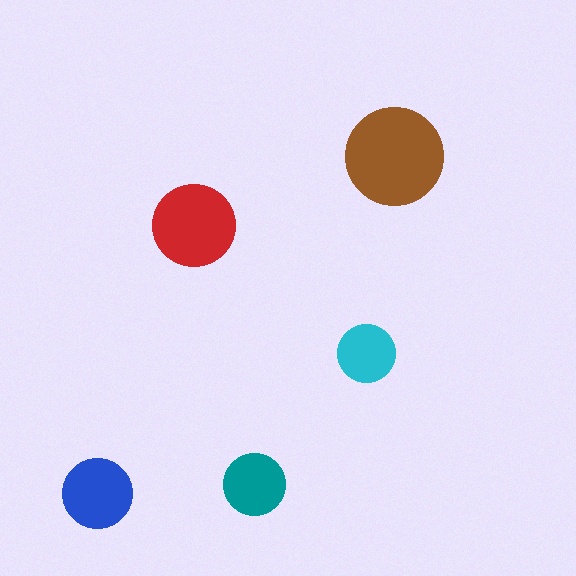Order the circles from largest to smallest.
the brown one, the red one, the blue one, the teal one, the cyan one.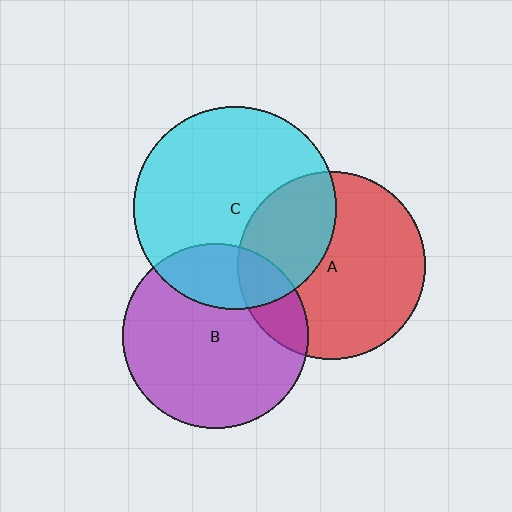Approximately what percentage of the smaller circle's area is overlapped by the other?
Approximately 25%.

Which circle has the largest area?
Circle C (cyan).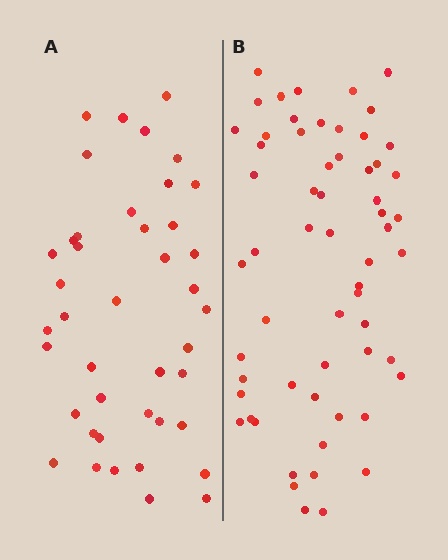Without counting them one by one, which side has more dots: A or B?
Region B (the right region) has more dots.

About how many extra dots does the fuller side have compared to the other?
Region B has approximately 20 more dots than region A.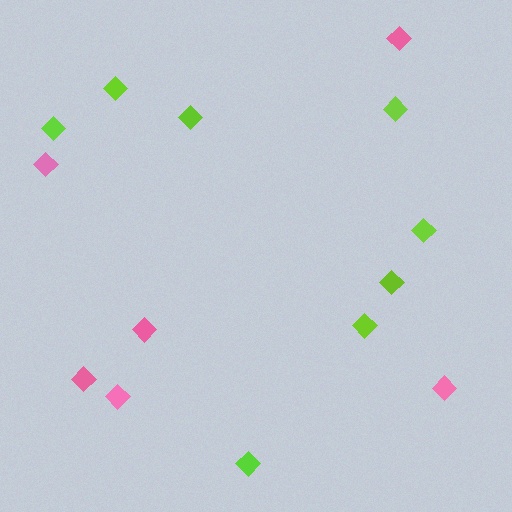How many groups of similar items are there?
There are 2 groups: one group of lime diamonds (8) and one group of pink diamonds (6).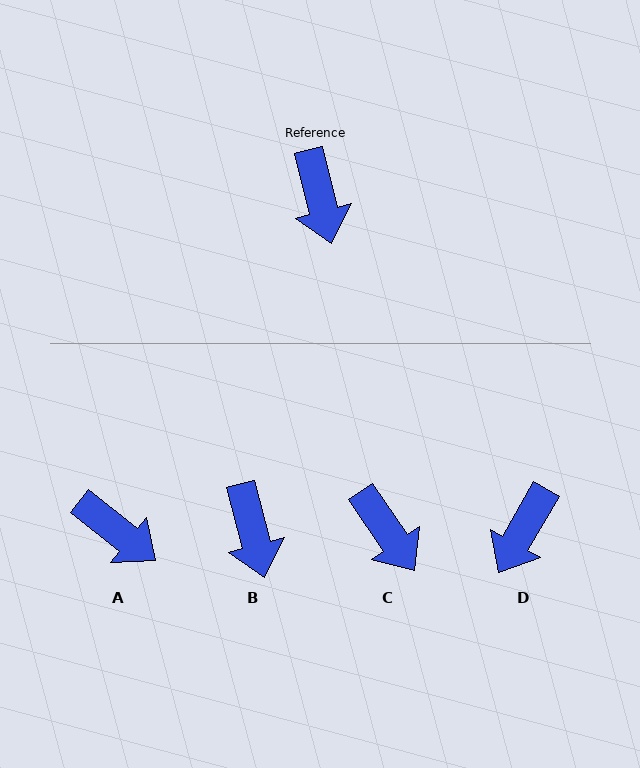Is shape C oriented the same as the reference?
No, it is off by about 20 degrees.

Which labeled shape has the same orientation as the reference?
B.